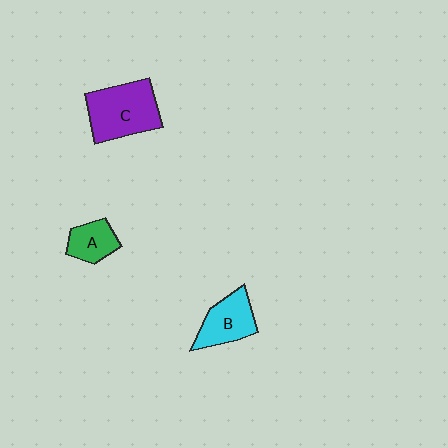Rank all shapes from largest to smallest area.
From largest to smallest: C (purple), B (cyan), A (green).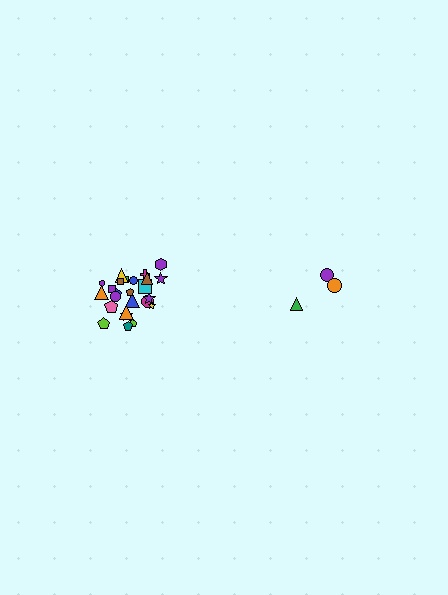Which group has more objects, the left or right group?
The left group.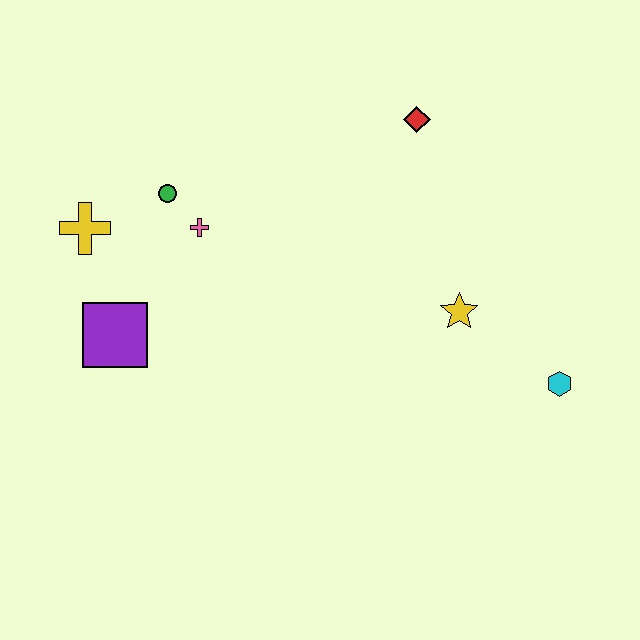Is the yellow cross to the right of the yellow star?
No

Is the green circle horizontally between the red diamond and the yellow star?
No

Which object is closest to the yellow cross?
The green circle is closest to the yellow cross.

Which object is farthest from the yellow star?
The yellow cross is farthest from the yellow star.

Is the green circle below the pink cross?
No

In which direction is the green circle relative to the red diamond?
The green circle is to the left of the red diamond.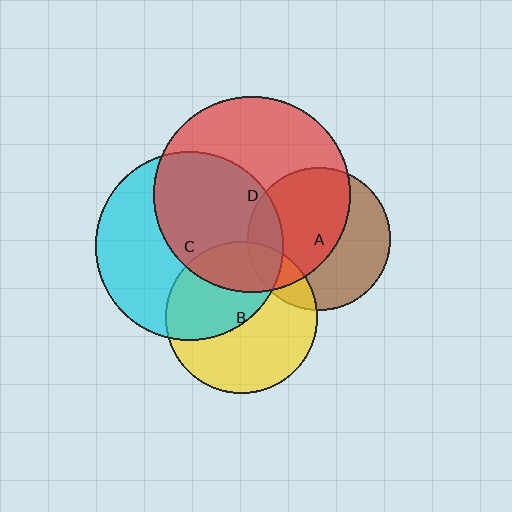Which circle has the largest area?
Circle D (red).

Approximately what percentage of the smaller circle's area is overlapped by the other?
Approximately 25%.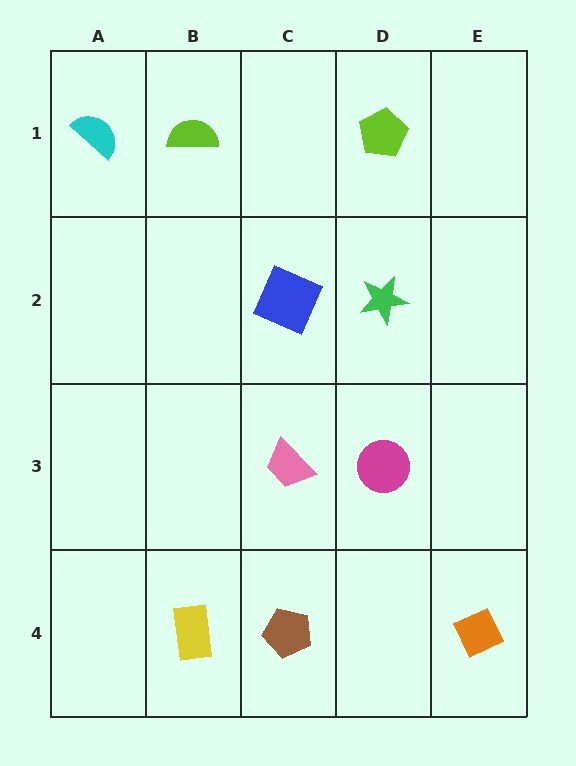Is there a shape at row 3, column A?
No, that cell is empty.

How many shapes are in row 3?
2 shapes.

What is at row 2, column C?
A blue square.